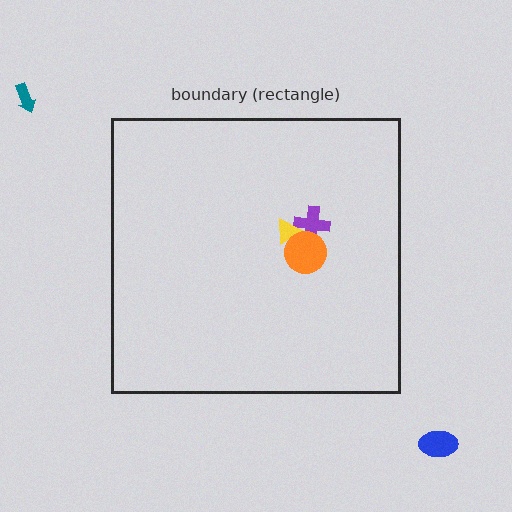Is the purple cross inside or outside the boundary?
Inside.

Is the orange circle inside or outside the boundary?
Inside.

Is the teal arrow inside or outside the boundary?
Outside.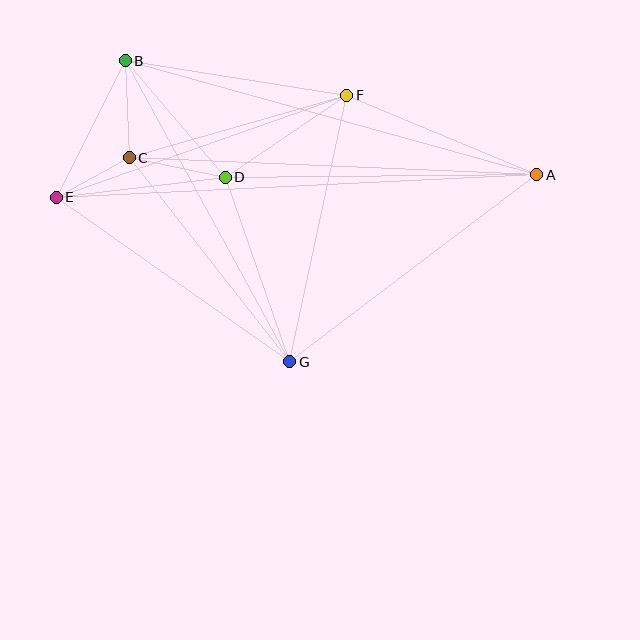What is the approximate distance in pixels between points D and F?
The distance between D and F is approximately 147 pixels.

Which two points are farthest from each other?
Points A and E are farthest from each other.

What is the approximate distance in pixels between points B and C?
The distance between B and C is approximately 97 pixels.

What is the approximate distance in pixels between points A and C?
The distance between A and C is approximately 408 pixels.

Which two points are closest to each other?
Points C and E are closest to each other.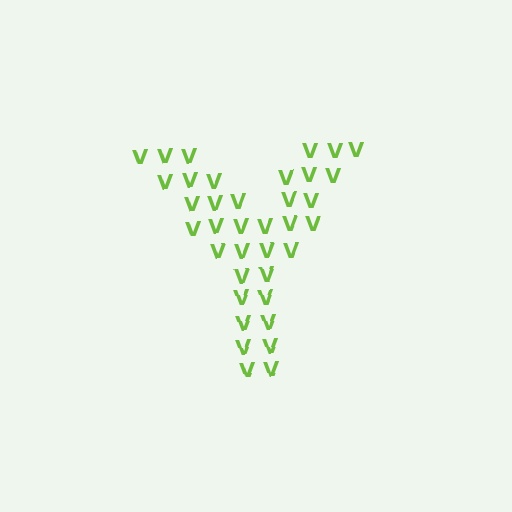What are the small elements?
The small elements are letter V's.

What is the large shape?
The large shape is the letter Y.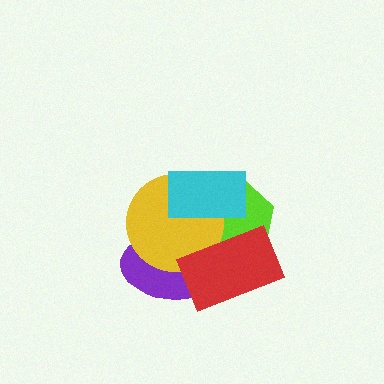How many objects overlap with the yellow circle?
4 objects overlap with the yellow circle.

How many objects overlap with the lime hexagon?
4 objects overlap with the lime hexagon.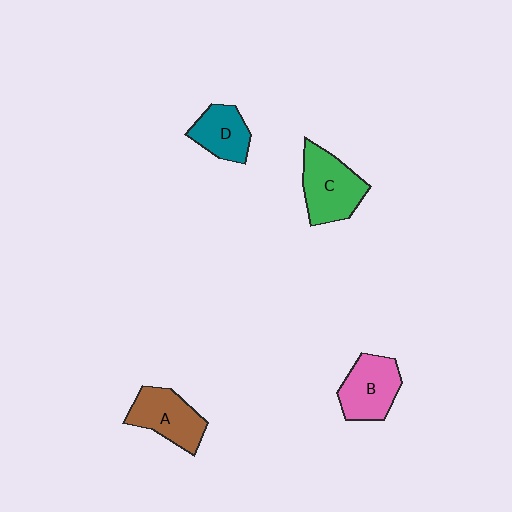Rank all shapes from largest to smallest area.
From largest to smallest: C (green), A (brown), B (pink), D (teal).